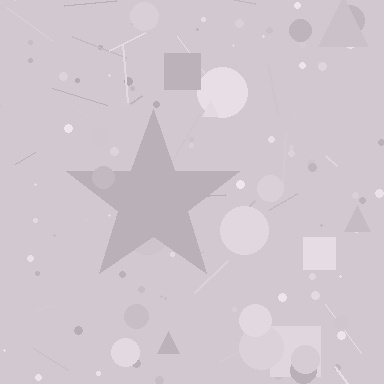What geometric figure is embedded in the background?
A star is embedded in the background.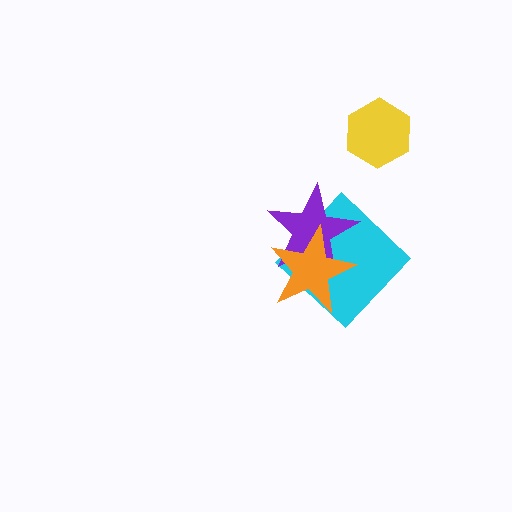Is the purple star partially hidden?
Yes, it is partially covered by another shape.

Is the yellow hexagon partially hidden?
No, no other shape covers it.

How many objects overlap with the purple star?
2 objects overlap with the purple star.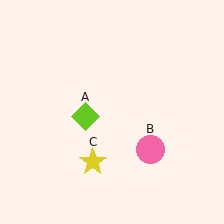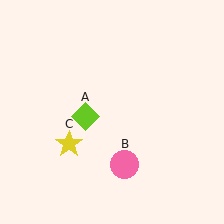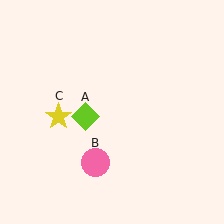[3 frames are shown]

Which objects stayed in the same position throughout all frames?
Lime diamond (object A) remained stationary.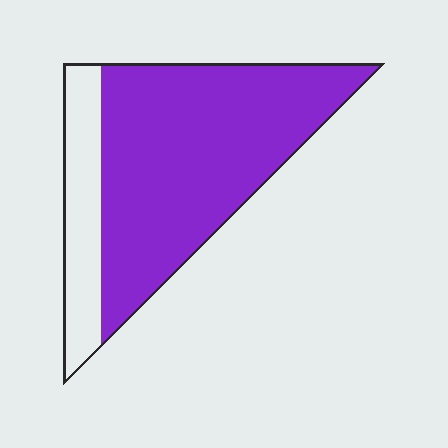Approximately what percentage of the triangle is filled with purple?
Approximately 80%.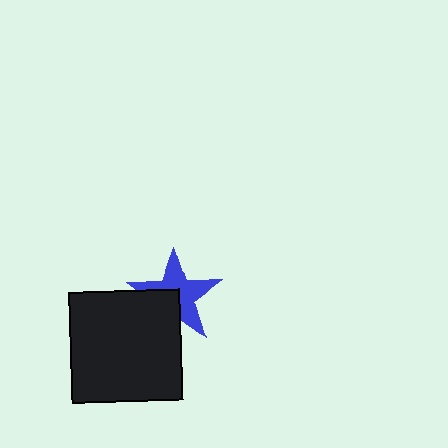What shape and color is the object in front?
The object in front is a black square.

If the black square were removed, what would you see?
You would see the complete blue star.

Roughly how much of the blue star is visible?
About half of it is visible (roughly 64%).